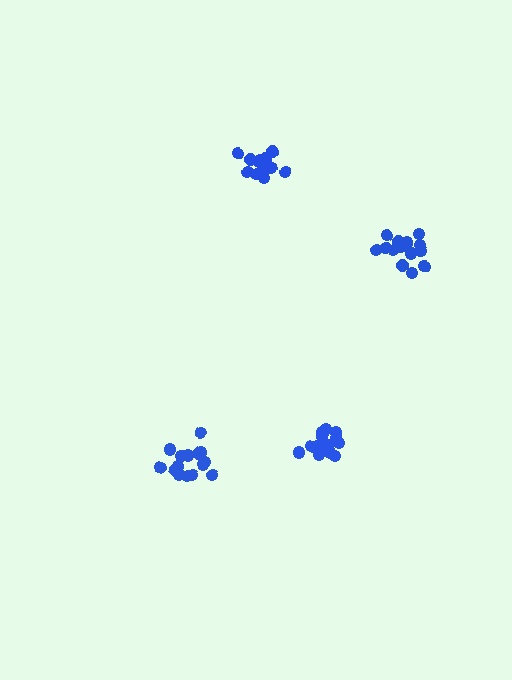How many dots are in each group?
Group 1: 15 dots, Group 2: 15 dots, Group 3: 14 dots, Group 4: 15 dots (59 total).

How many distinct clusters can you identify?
There are 4 distinct clusters.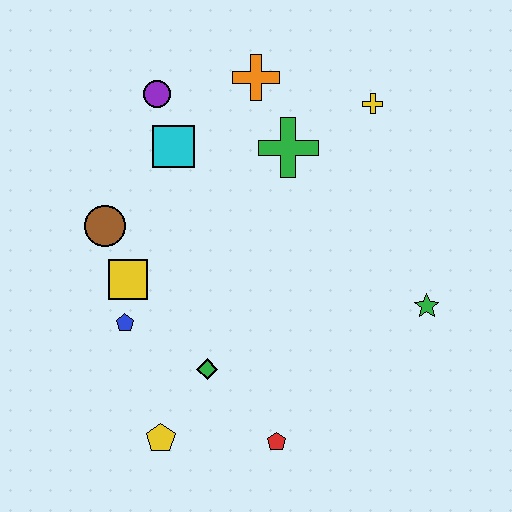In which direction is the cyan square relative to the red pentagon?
The cyan square is above the red pentagon.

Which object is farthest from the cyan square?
The red pentagon is farthest from the cyan square.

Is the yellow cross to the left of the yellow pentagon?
No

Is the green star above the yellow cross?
No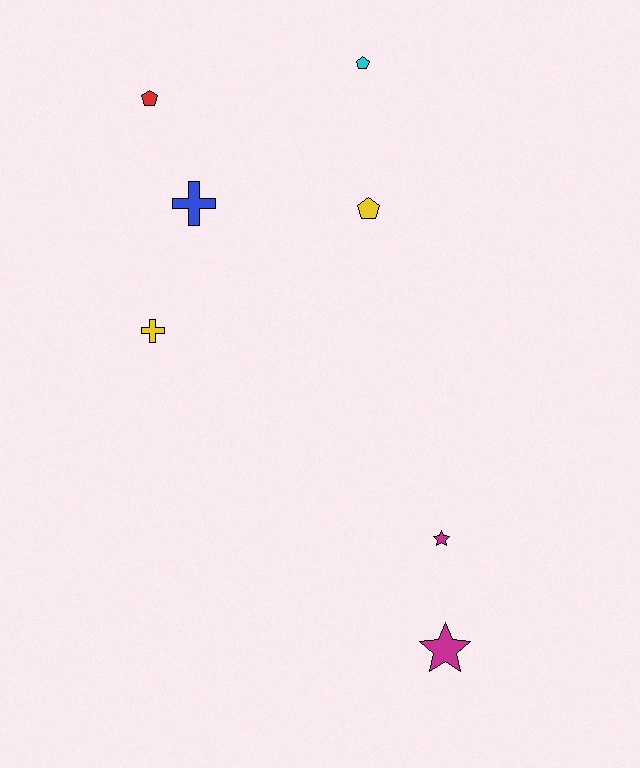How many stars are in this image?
There are 2 stars.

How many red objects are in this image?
There is 1 red object.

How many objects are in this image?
There are 7 objects.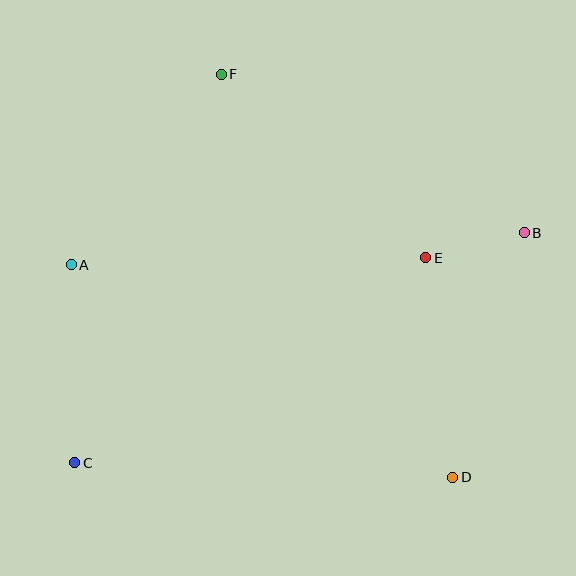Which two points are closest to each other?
Points B and E are closest to each other.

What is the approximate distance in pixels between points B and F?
The distance between B and F is approximately 342 pixels.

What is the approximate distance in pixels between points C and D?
The distance between C and D is approximately 379 pixels.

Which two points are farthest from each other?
Points B and C are farthest from each other.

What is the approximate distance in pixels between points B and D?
The distance between B and D is approximately 255 pixels.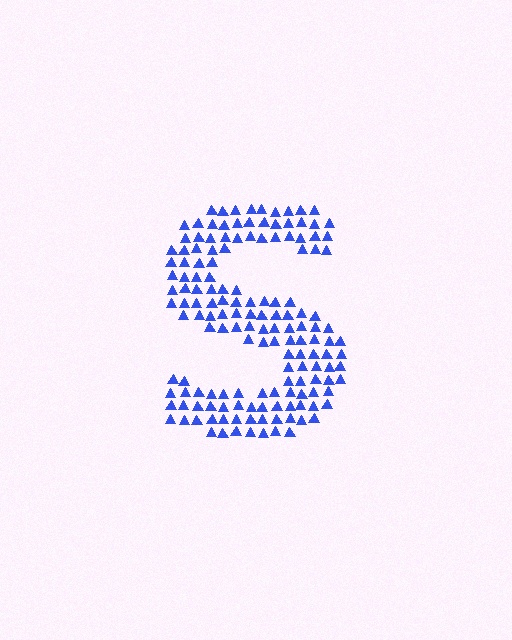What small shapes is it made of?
It is made of small triangles.